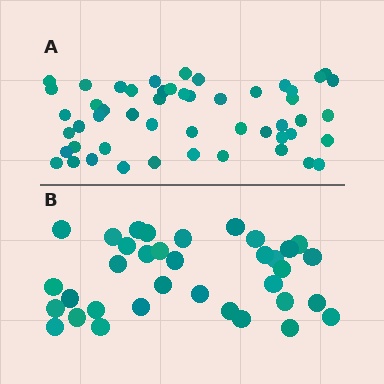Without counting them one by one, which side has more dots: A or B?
Region A (the top region) has more dots.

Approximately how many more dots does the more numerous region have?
Region A has approximately 15 more dots than region B.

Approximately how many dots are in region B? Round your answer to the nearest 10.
About 40 dots. (The exact count is 35, which rounds to 40.)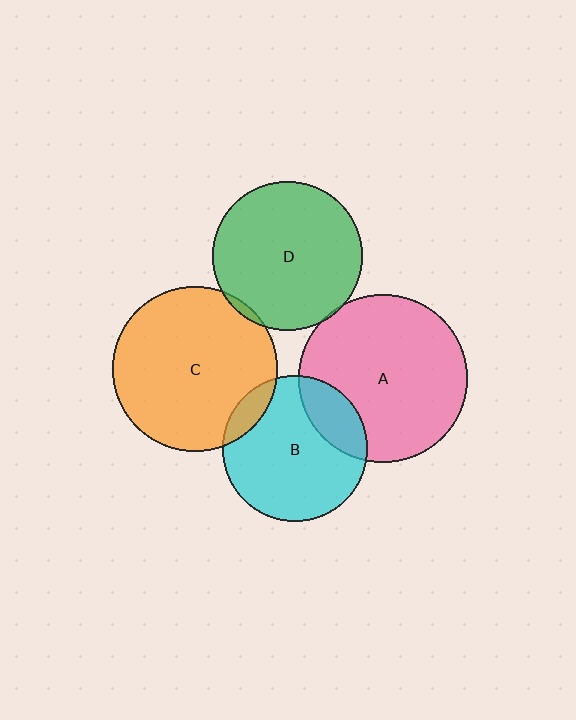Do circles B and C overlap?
Yes.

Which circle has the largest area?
Circle A (pink).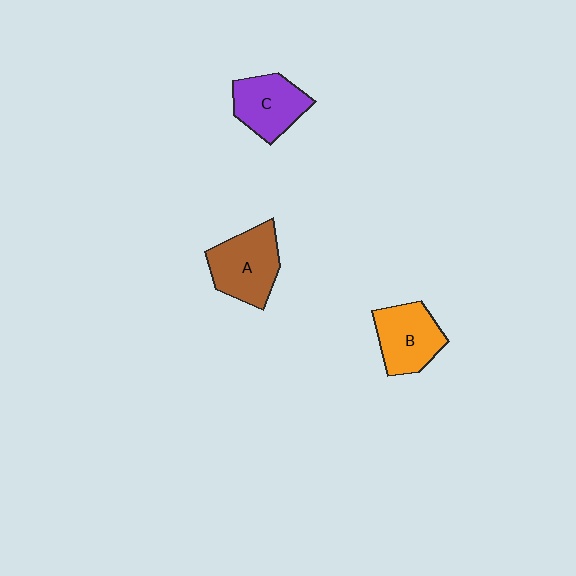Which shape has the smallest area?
Shape C (purple).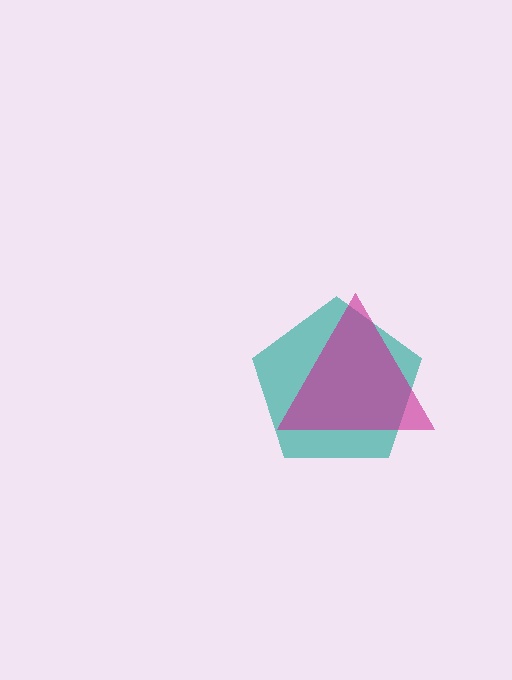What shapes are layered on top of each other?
The layered shapes are: a teal pentagon, a magenta triangle.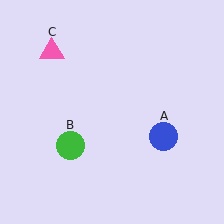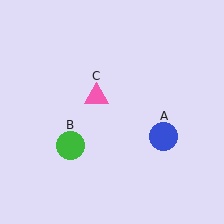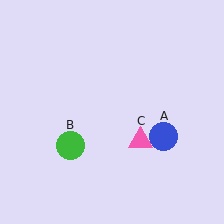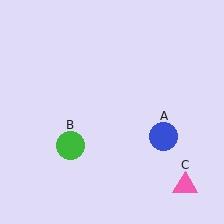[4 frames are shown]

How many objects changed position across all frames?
1 object changed position: pink triangle (object C).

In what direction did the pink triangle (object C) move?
The pink triangle (object C) moved down and to the right.